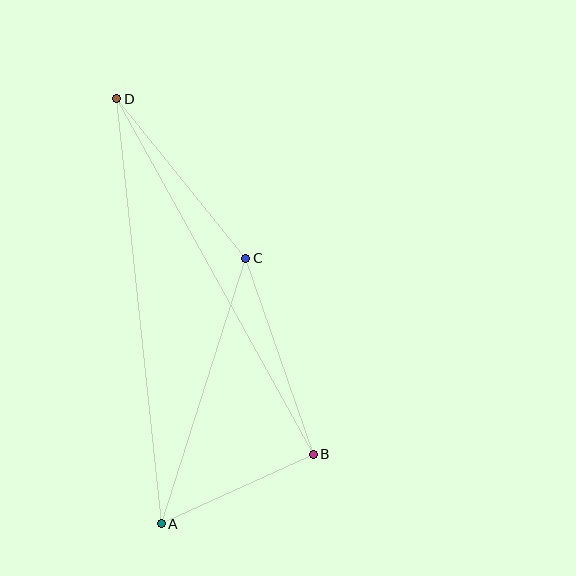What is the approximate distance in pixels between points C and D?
The distance between C and D is approximately 205 pixels.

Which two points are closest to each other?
Points A and B are closest to each other.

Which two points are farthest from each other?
Points A and D are farthest from each other.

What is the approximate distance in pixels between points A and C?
The distance between A and C is approximately 279 pixels.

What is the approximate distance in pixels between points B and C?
The distance between B and C is approximately 208 pixels.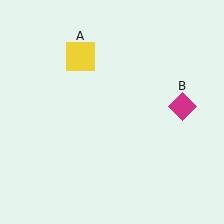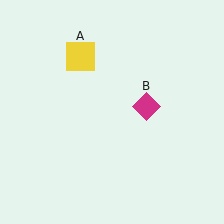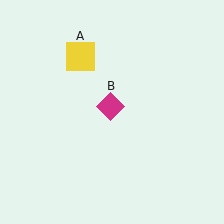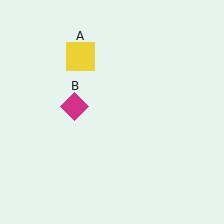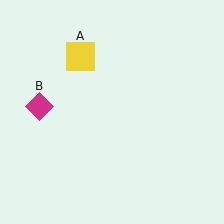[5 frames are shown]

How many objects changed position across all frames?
1 object changed position: magenta diamond (object B).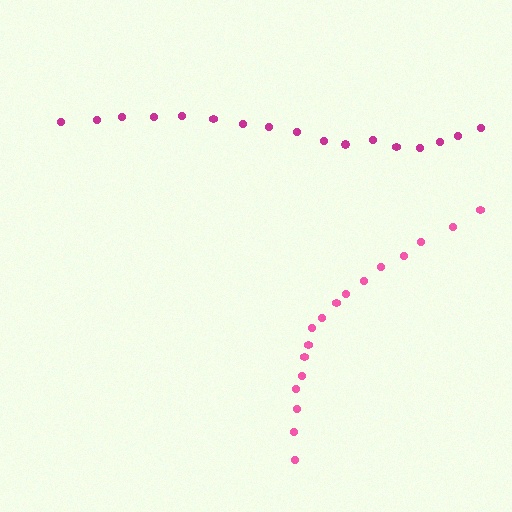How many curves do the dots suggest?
There are 2 distinct paths.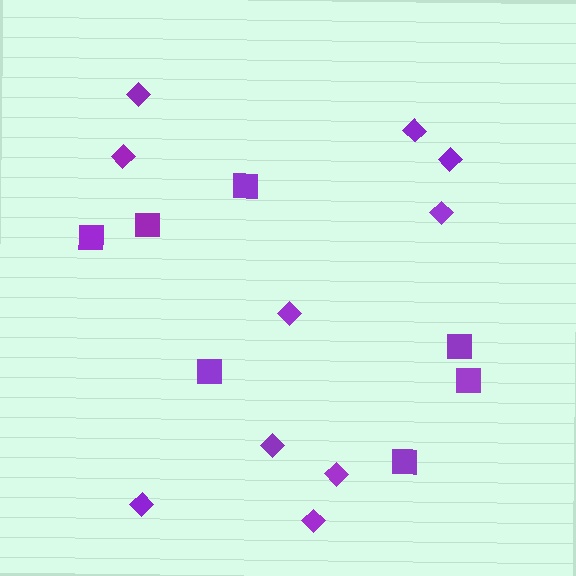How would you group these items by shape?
There are 2 groups: one group of squares (7) and one group of diamonds (10).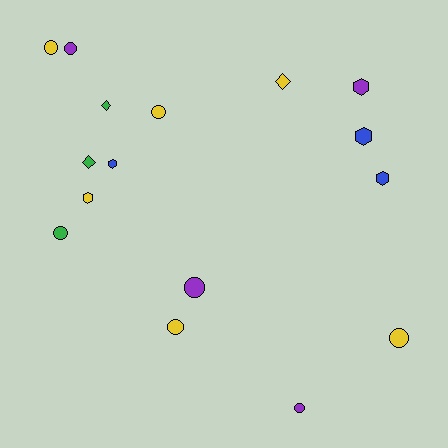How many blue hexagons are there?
There are 3 blue hexagons.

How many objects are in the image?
There are 16 objects.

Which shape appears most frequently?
Circle, with 8 objects.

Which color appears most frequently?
Yellow, with 6 objects.